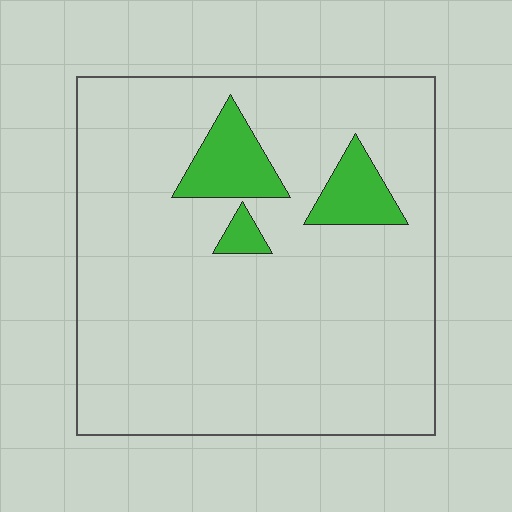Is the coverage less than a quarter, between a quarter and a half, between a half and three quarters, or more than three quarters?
Less than a quarter.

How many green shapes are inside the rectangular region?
3.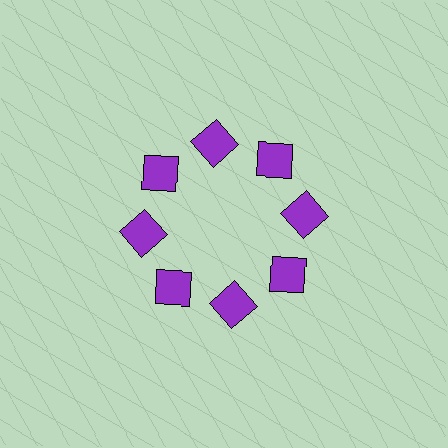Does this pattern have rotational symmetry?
Yes, this pattern has 8-fold rotational symmetry. It looks the same after rotating 45 degrees around the center.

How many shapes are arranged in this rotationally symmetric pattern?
There are 8 shapes, arranged in 8 groups of 1.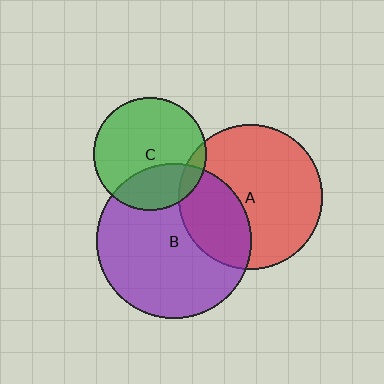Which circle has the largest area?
Circle B (purple).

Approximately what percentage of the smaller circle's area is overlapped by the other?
Approximately 30%.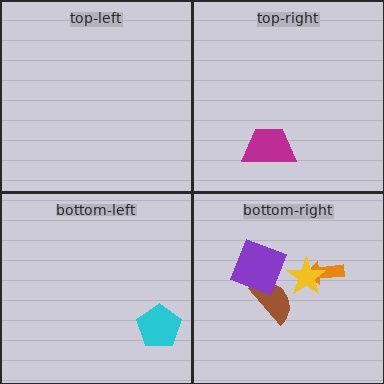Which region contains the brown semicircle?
The bottom-right region.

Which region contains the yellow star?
The bottom-right region.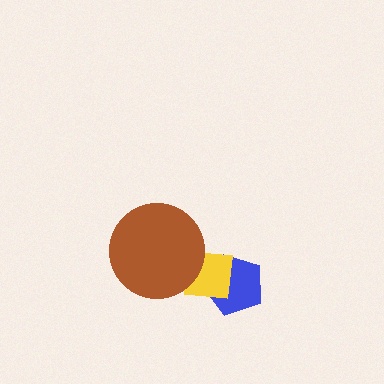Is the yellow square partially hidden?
Yes, it is partially covered by another shape.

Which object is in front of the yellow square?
The brown circle is in front of the yellow square.